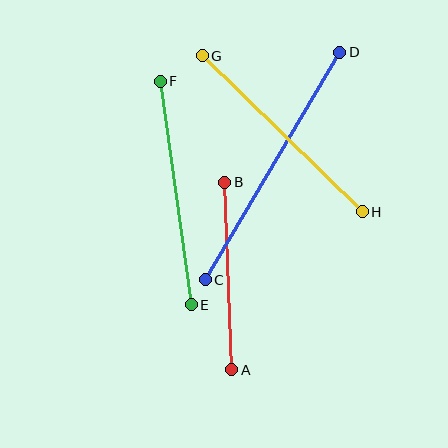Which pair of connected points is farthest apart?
Points C and D are farthest apart.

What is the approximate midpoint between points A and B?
The midpoint is at approximately (228, 276) pixels.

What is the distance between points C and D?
The distance is approximately 264 pixels.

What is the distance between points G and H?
The distance is approximately 224 pixels.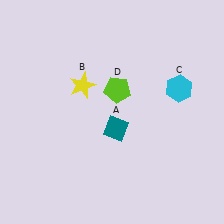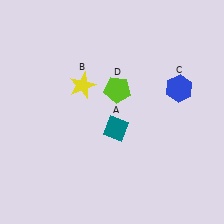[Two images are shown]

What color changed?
The hexagon (C) changed from cyan in Image 1 to blue in Image 2.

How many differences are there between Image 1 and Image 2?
There is 1 difference between the two images.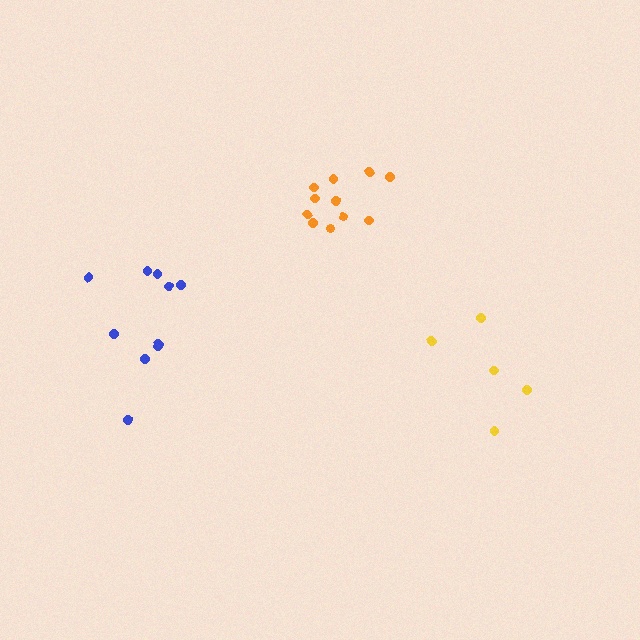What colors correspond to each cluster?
The clusters are colored: orange, yellow, blue.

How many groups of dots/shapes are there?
There are 3 groups.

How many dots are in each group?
Group 1: 11 dots, Group 2: 5 dots, Group 3: 10 dots (26 total).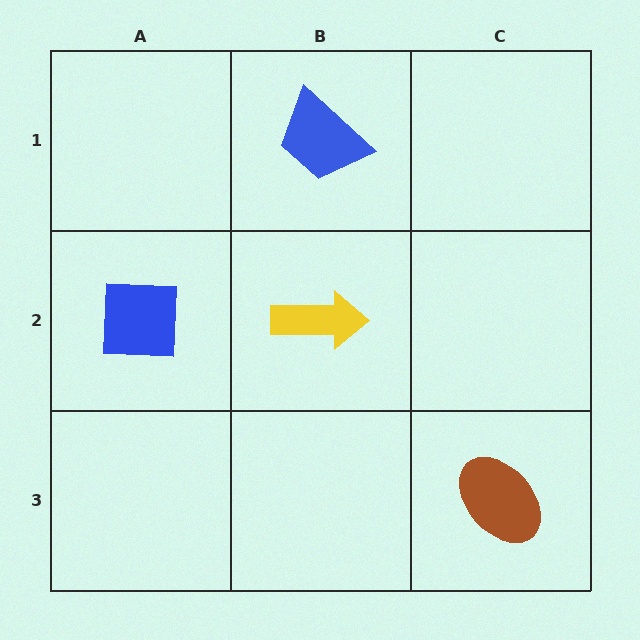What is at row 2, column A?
A blue square.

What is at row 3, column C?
A brown ellipse.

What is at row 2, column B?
A yellow arrow.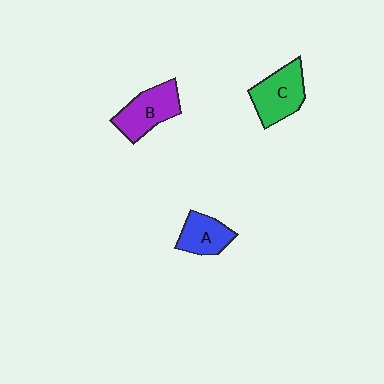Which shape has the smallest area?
Shape A (blue).